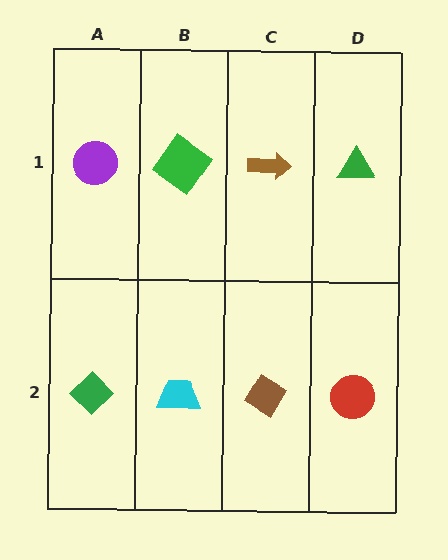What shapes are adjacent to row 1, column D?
A red circle (row 2, column D), a brown arrow (row 1, column C).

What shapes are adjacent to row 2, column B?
A green diamond (row 1, column B), a green diamond (row 2, column A), a brown diamond (row 2, column C).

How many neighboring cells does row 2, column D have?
2.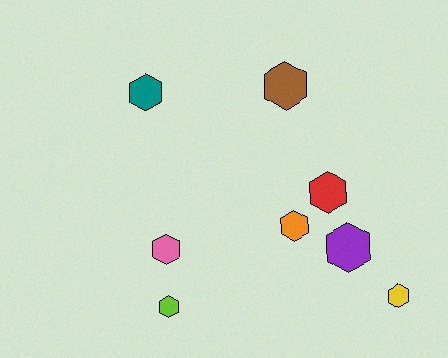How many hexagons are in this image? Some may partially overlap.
There are 8 hexagons.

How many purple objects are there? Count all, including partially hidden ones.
There is 1 purple object.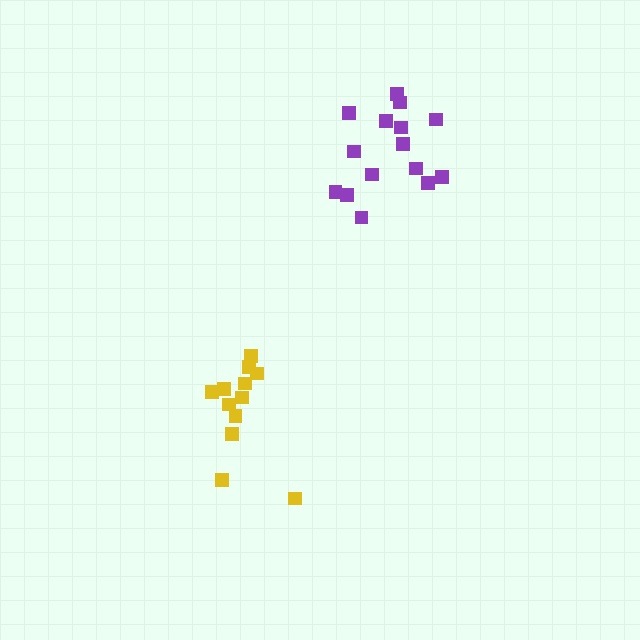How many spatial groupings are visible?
There are 2 spatial groupings.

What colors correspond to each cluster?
The clusters are colored: yellow, purple.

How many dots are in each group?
Group 1: 12 dots, Group 2: 15 dots (27 total).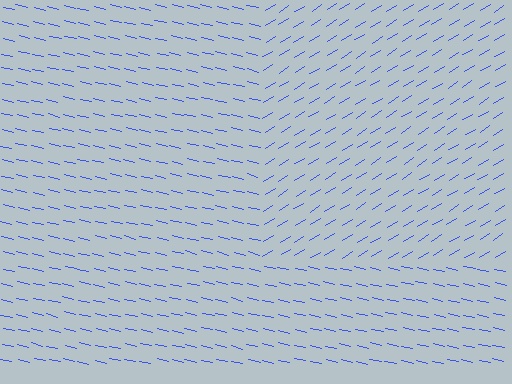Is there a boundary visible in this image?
Yes, there is a texture boundary formed by a change in line orientation.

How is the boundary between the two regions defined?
The boundary is defined purely by a change in line orientation (approximately 45 degrees difference). All lines are the same color and thickness.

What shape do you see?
I see a rectangle.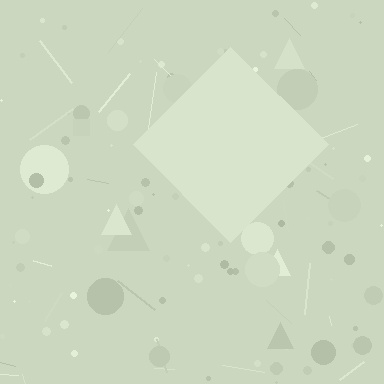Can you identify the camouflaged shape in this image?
The camouflaged shape is a diamond.